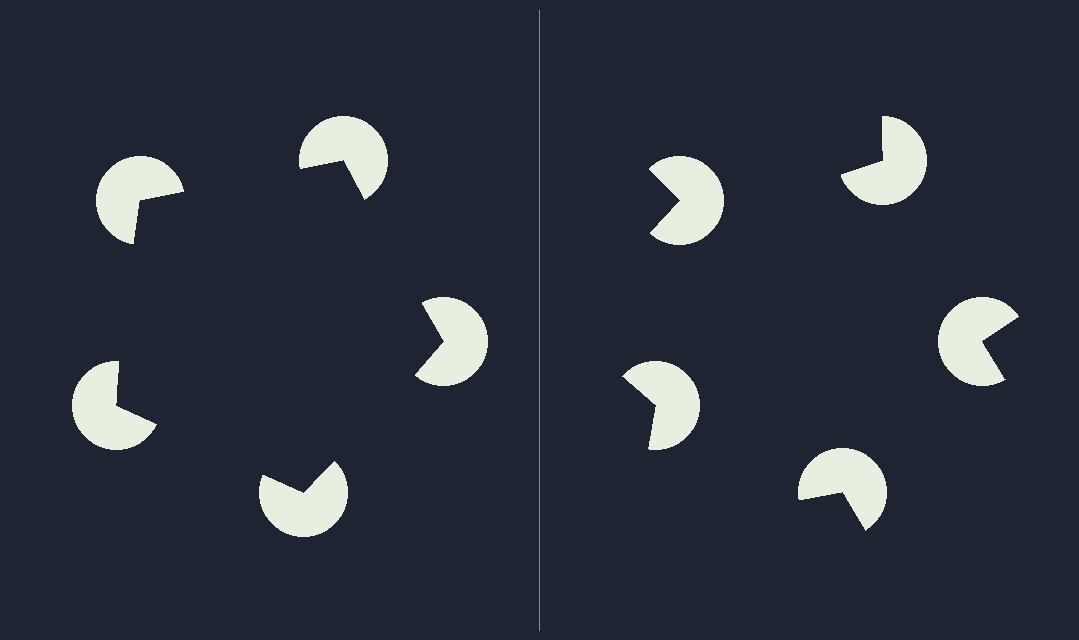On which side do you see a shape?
An illusory pentagon appears on the left side. On the right side the wedge cuts are rotated, so no coherent shape forms.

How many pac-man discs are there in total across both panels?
10 — 5 on each side.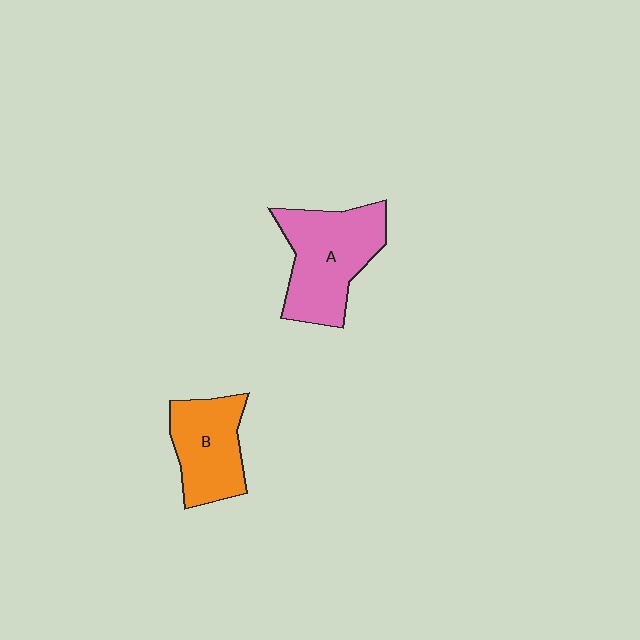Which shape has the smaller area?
Shape B (orange).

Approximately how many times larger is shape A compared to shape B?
Approximately 1.3 times.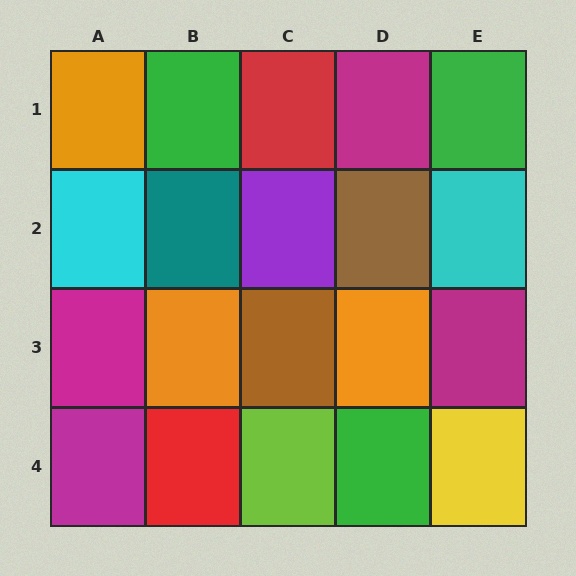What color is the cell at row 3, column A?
Magenta.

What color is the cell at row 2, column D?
Brown.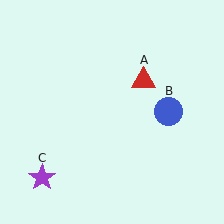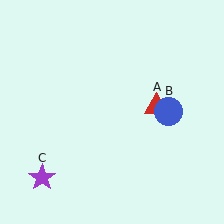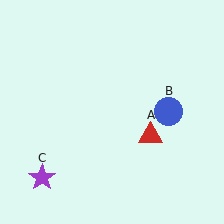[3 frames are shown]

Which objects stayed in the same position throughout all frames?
Blue circle (object B) and purple star (object C) remained stationary.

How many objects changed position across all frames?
1 object changed position: red triangle (object A).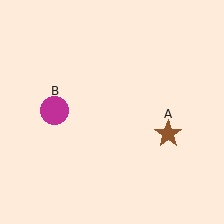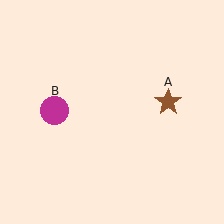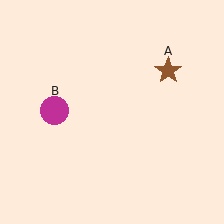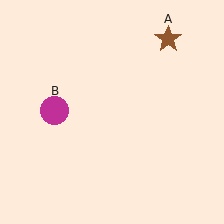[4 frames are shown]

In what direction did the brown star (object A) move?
The brown star (object A) moved up.